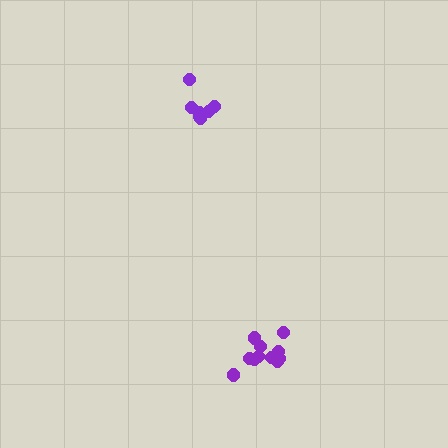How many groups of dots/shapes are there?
There are 2 groups.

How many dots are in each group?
Group 1: 7 dots, Group 2: 11 dots (18 total).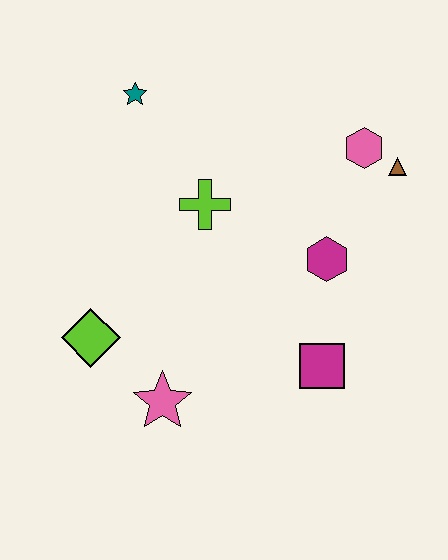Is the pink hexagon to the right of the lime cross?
Yes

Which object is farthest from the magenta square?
The teal star is farthest from the magenta square.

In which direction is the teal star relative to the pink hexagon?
The teal star is to the left of the pink hexagon.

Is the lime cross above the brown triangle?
No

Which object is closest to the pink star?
The lime diamond is closest to the pink star.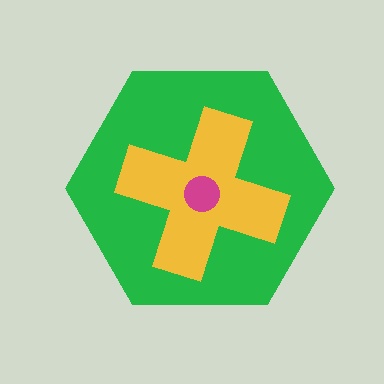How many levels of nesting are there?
3.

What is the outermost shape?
The green hexagon.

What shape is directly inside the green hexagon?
The yellow cross.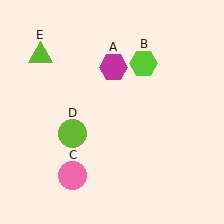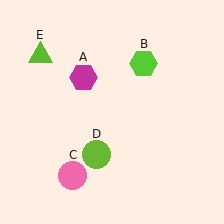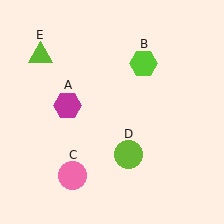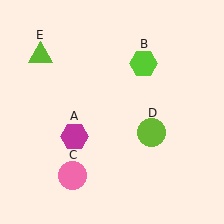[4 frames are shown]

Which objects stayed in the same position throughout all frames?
Lime hexagon (object B) and pink circle (object C) and lime triangle (object E) remained stationary.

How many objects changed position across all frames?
2 objects changed position: magenta hexagon (object A), lime circle (object D).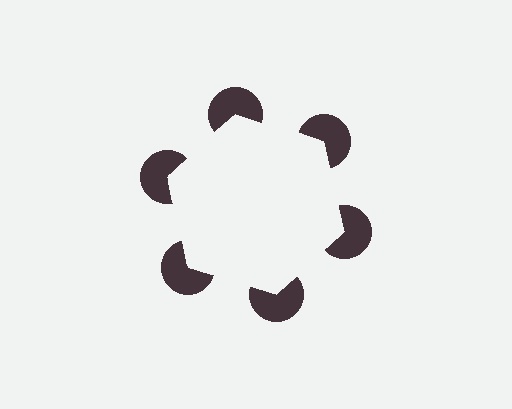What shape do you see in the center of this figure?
An illusory hexagon — its edges are inferred from the aligned wedge cuts in the pac-man discs, not physically drawn.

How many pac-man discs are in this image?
There are 6 — one at each vertex of the illusory hexagon.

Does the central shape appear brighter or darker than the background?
It typically appears slightly brighter than the background, even though no actual brightness change is drawn.